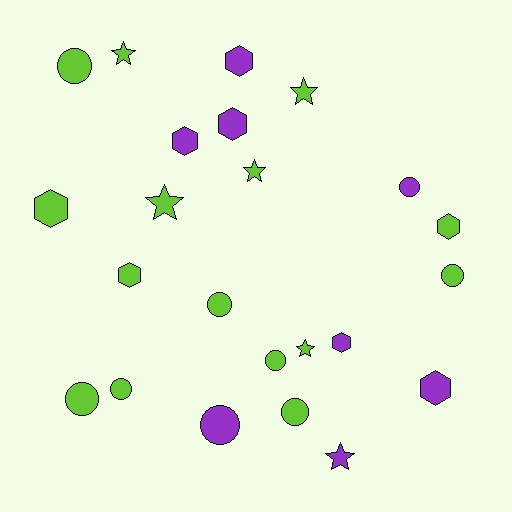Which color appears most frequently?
Lime, with 15 objects.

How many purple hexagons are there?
There are 5 purple hexagons.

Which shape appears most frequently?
Circle, with 9 objects.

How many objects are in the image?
There are 23 objects.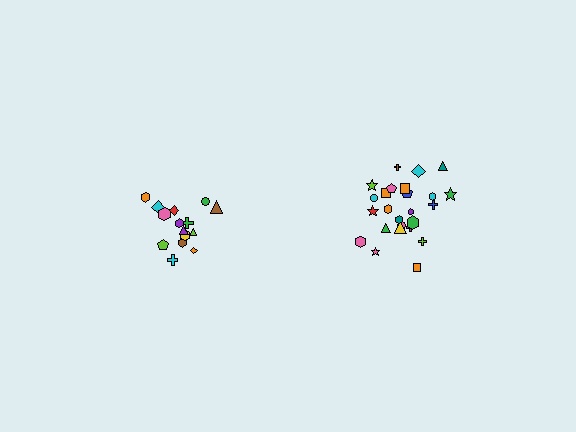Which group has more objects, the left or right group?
The right group.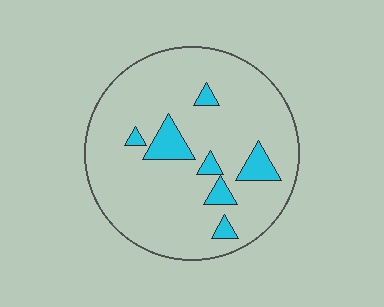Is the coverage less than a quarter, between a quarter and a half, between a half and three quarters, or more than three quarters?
Less than a quarter.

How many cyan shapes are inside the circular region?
7.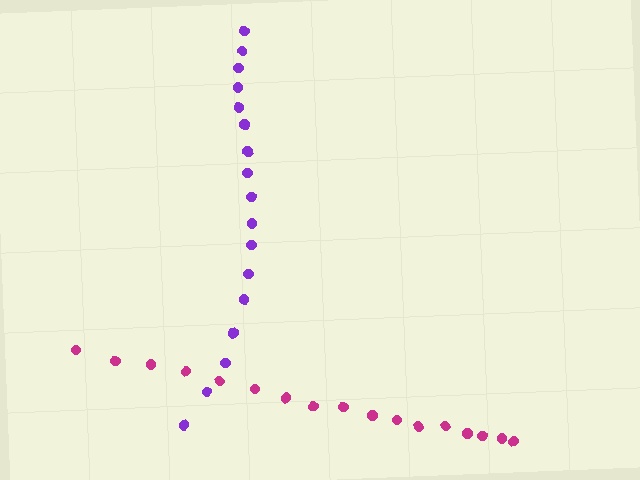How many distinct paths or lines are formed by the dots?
There are 2 distinct paths.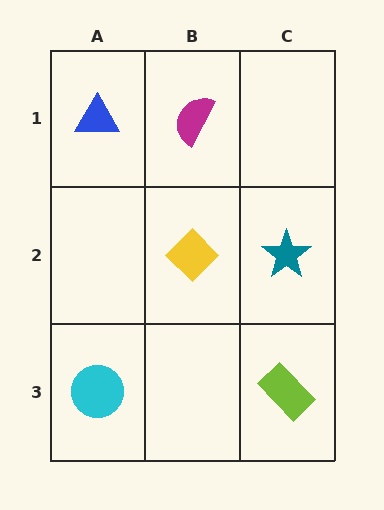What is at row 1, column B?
A magenta semicircle.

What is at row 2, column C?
A teal star.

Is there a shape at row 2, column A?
No, that cell is empty.